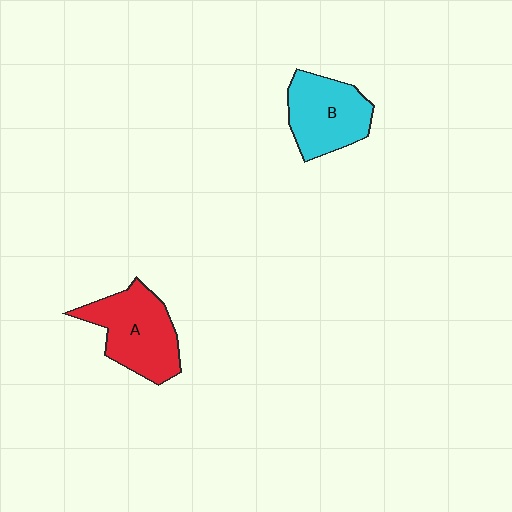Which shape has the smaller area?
Shape B (cyan).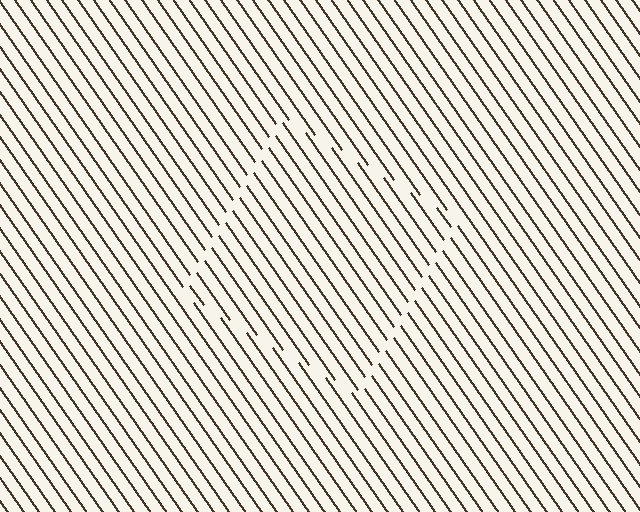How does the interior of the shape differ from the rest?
The interior of the shape contains the same grating, shifted by half a period — the contour is defined by the phase discontinuity where line-ends from the inner and outer gratings abut.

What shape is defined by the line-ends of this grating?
An illusory square. The interior of the shape contains the same grating, shifted by half a period — the contour is defined by the phase discontinuity where line-ends from the inner and outer gratings abut.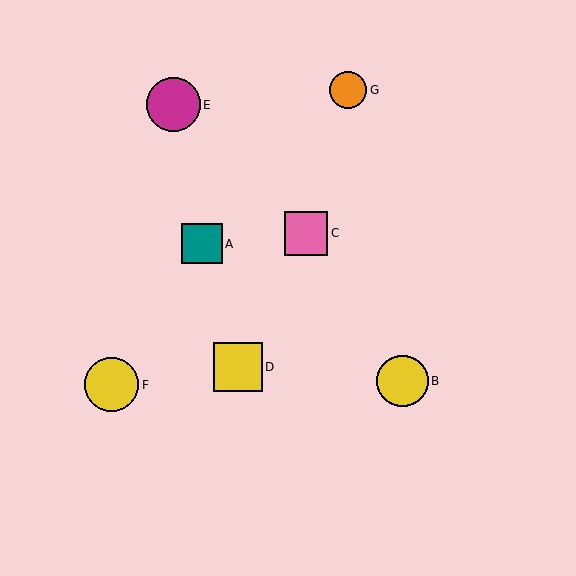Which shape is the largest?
The magenta circle (labeled E) is the largest.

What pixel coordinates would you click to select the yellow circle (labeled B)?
Click at (403, 381) to select the yellow circle B.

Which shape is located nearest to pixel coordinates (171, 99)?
The magenta circle (labeled E) at (173, 105) is nearest to that location.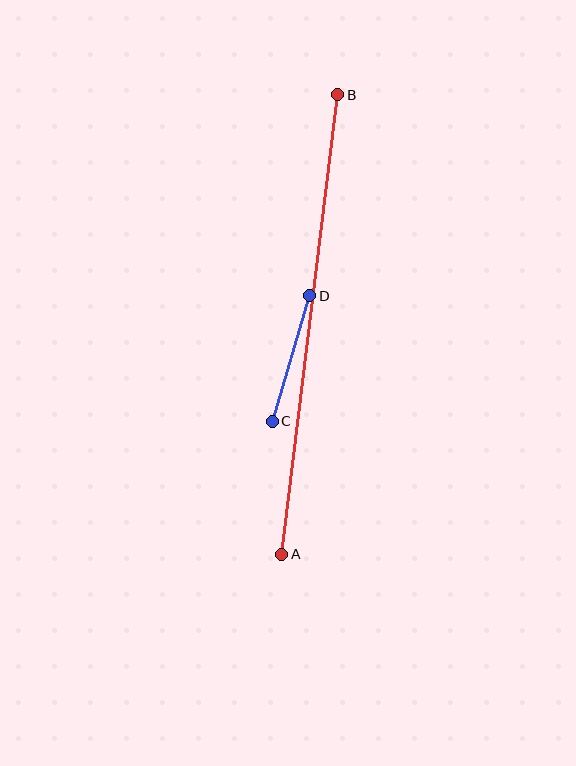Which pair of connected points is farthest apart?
Points A and B are farthest apart.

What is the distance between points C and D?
The distance is approximately 131 pixels.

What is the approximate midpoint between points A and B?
The midpoint is at approximately (310, 324) pixels.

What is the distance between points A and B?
The distance is approximately 463 pixels.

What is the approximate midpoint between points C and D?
The midpoint is at approximately (291, 359) pixels.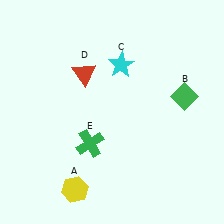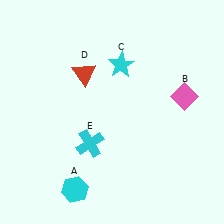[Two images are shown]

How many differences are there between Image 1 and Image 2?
There are 3 differences between the two images.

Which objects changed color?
A changed from yellow to cyan. B changed from green to pink. E changed from green to cyan.